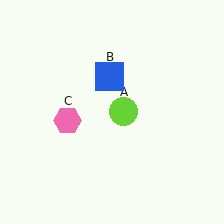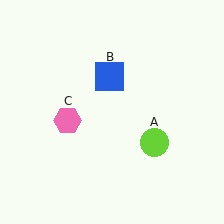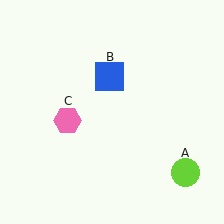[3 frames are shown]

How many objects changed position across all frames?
1 object changed position: lime circle (object A).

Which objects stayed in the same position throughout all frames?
Blue square (object B) and pink hexagon (object C) remained stationary.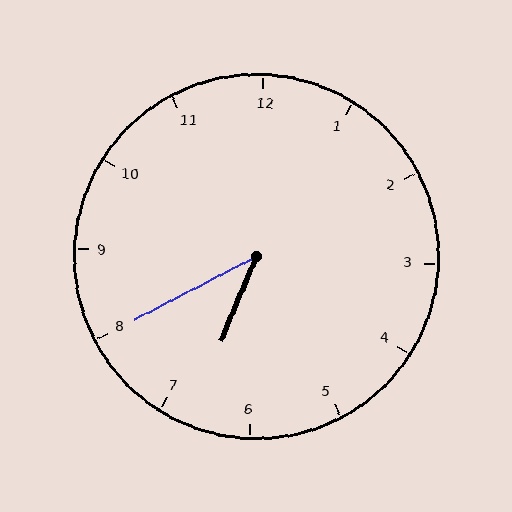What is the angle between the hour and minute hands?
Approximately 40 degrees.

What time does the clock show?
6:40.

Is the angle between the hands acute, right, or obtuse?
It is acute.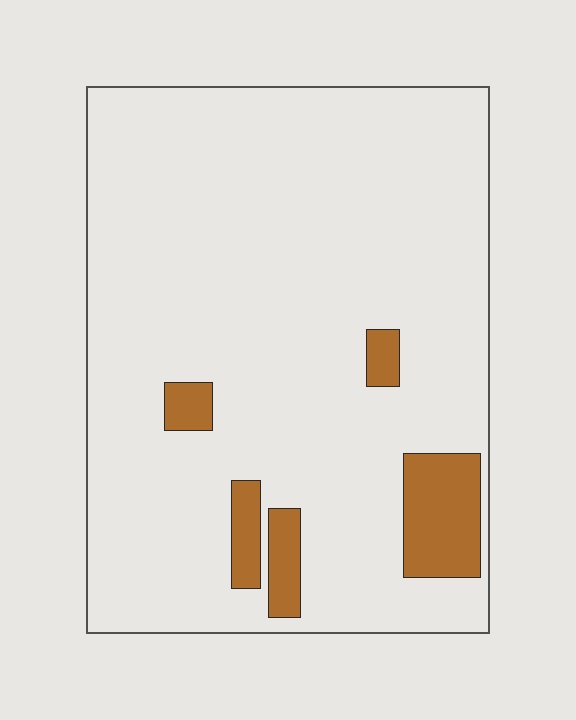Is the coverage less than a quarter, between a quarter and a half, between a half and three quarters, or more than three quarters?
Less than a quarter.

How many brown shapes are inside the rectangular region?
5.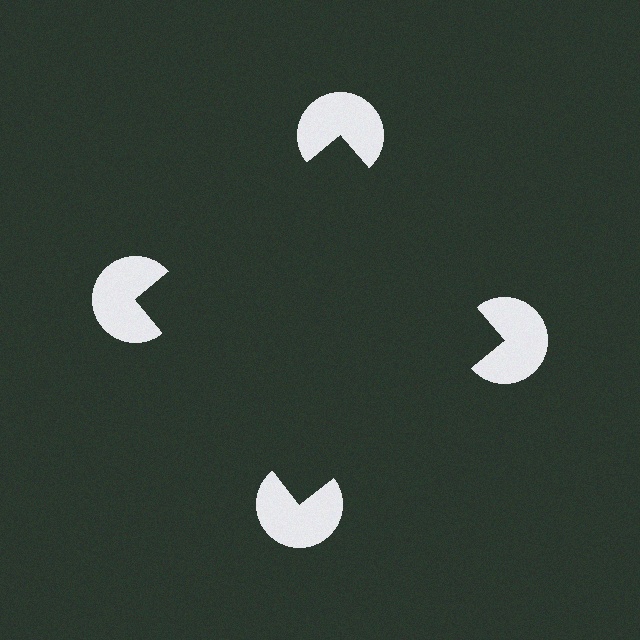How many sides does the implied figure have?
4 sides.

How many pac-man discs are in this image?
There are 4 — one at each vertex of the illusory square.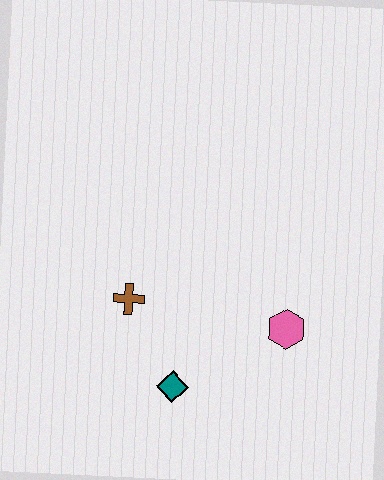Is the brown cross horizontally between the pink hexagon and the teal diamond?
No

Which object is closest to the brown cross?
The teal diamond is closest to the brown cross.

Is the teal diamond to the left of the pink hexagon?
Yes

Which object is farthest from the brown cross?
The pink hexagon is farthest from the brown cross.